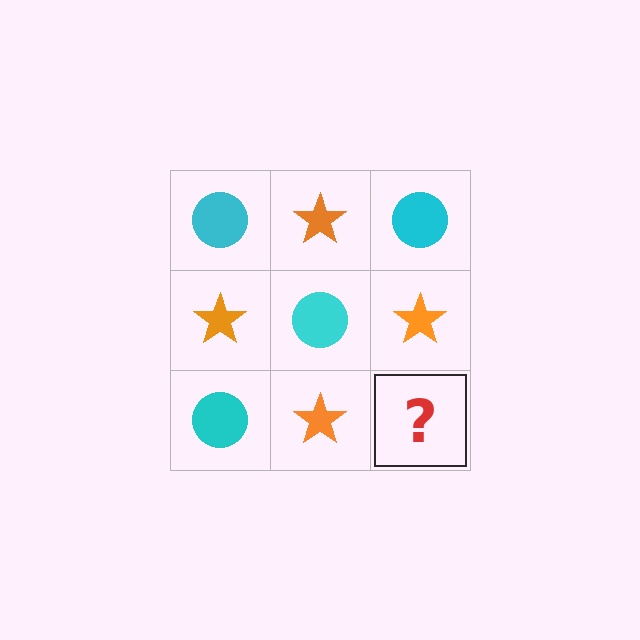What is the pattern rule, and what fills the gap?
The rule is that it alternates cyan circle and orange star in a checkerboard pattern. The gap should be filled with a cyan circle.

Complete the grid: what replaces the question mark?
The question mark should be replaced with a cyan circle.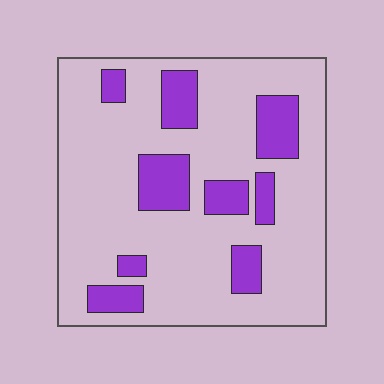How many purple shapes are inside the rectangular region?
9.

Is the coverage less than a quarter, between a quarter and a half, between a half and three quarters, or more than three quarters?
Less than a quarter.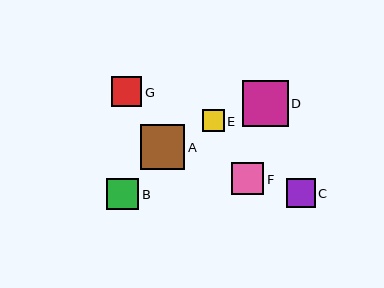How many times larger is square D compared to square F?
Square D is approximately 1.4 times the size of square F.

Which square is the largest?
Square D is the largest with a size of approximately 46 pixels.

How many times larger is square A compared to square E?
Square A is approximately 2.0 times the size of square E.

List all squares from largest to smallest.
From largest to smallest: D, A, F, B, G, C, E.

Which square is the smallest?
Square E is the smallest with a size of approximately 22 pixels.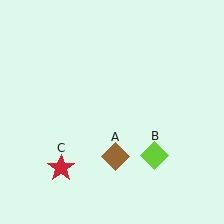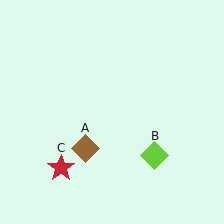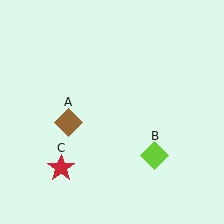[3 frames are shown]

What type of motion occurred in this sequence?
The brown diamond (object A) rotated clockwise around the center of the scene.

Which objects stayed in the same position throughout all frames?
Lime diamond (object B) and red star (object C) remained stationary.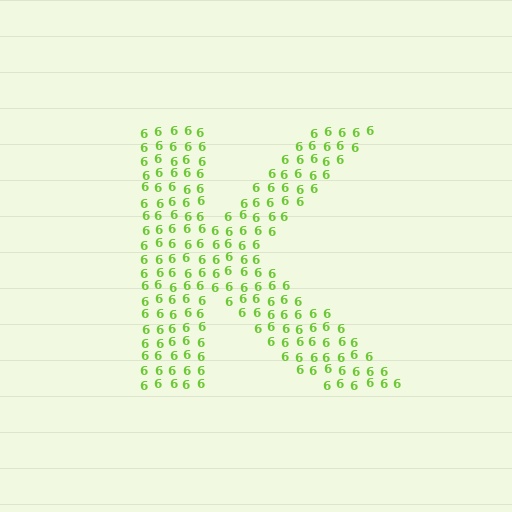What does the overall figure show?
The overall figure shows the letter K.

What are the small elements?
The small elements are digit 6's.